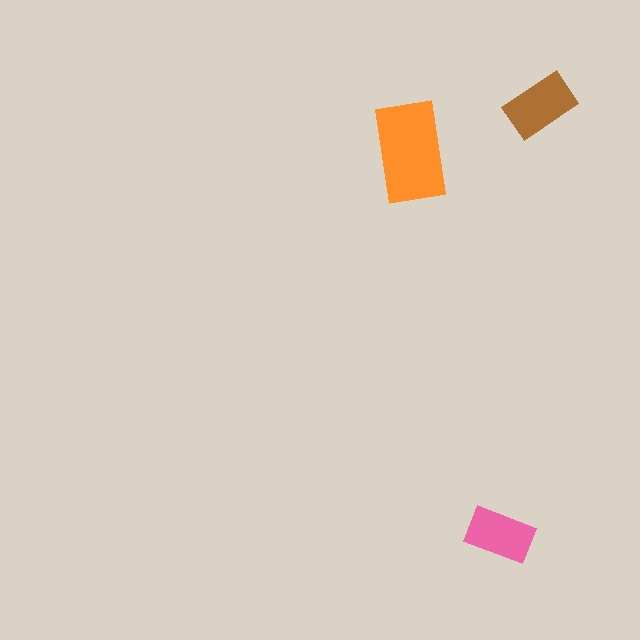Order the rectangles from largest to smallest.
the orange one, the brown one, the pink one.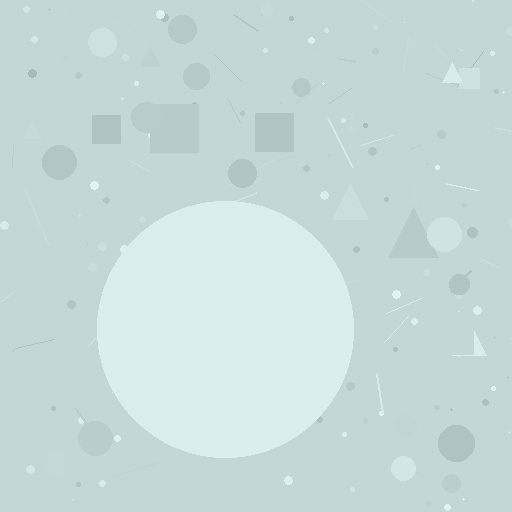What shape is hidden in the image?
A circle is hidden in the image.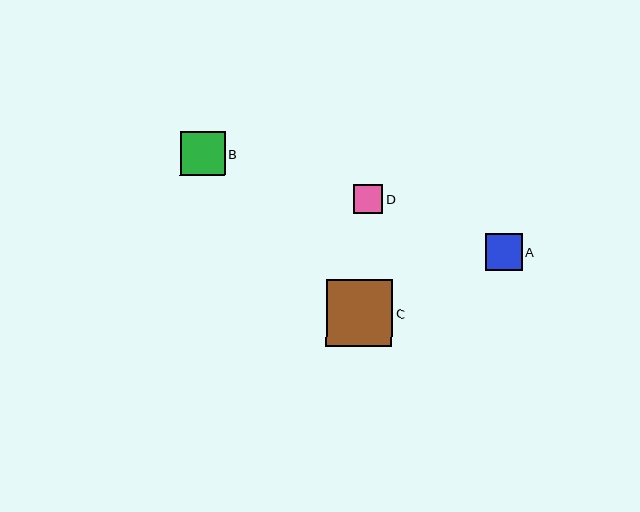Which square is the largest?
Square C is the largest with a size of approximately 67 pixels.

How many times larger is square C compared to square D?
Square C is approximately 2.2 times the size of square D.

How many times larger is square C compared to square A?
Square C is approximately 1.8 times the size of square A.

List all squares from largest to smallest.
From largest to smallest: C, B, A, D.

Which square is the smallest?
Square D is the smallest with a size of approximately 30 pixels.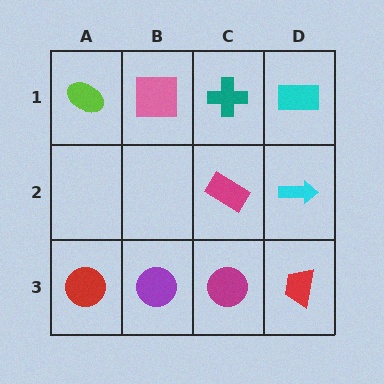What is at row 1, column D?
A cyan rectangle.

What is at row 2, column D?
A cyan arrow.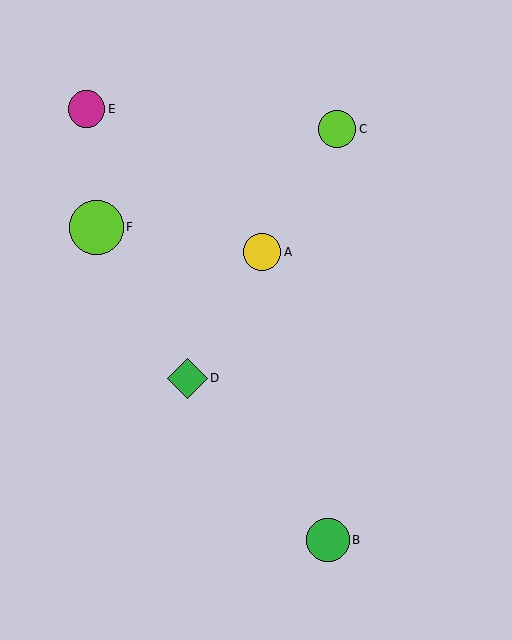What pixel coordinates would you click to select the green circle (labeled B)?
Click at (328, 540) to select the green circle B.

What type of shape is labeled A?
Shape A is a yellow circle.